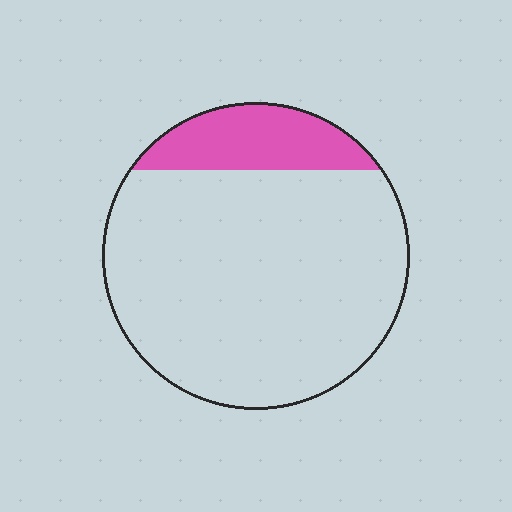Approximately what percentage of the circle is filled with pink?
Approximately 15%.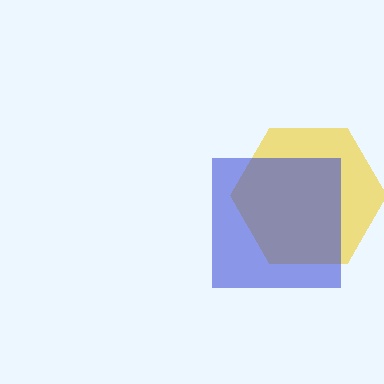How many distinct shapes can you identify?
There are 2 distinct shapes: a yellow hexagon, a blue square.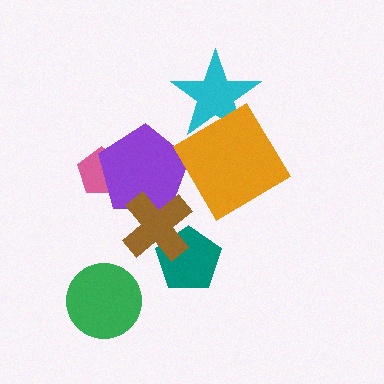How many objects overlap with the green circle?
0 objects overlap with the green circle.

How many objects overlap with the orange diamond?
1 object overlaps with the orange diamond.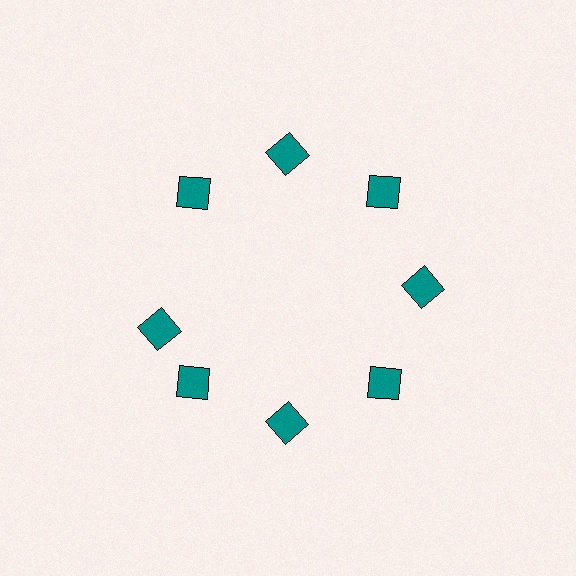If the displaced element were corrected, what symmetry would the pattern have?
It would have 8-fold rotational symmetry — the pattern would map onto itself every 45 degrees.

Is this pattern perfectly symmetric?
No. The 8 teal diamonds are arranged in a ring, but one element near the 9 o'clock position is rotated out of alignment along the ring, breaking the 8-fold rotational symmetry.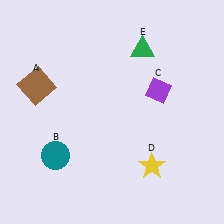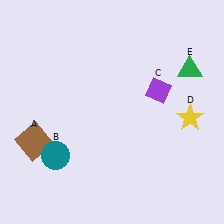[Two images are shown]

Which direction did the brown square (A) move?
The brown square (A) moved down.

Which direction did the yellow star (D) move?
The yellow star (D) moved up.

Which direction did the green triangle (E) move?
The green triangle (E) moved right.